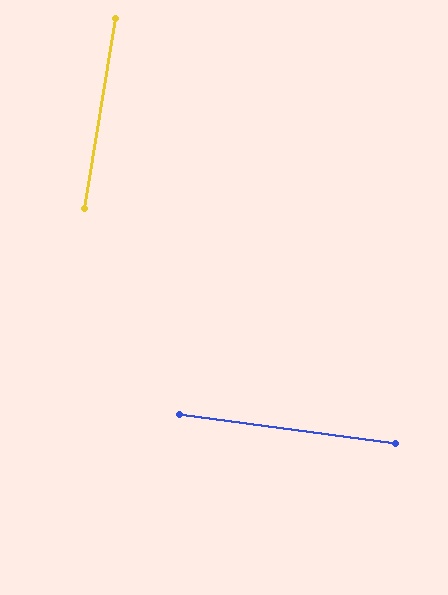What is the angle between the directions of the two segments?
Approximately 88 degrees.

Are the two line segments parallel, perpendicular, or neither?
Perpendicular — they meet at approximately 88°.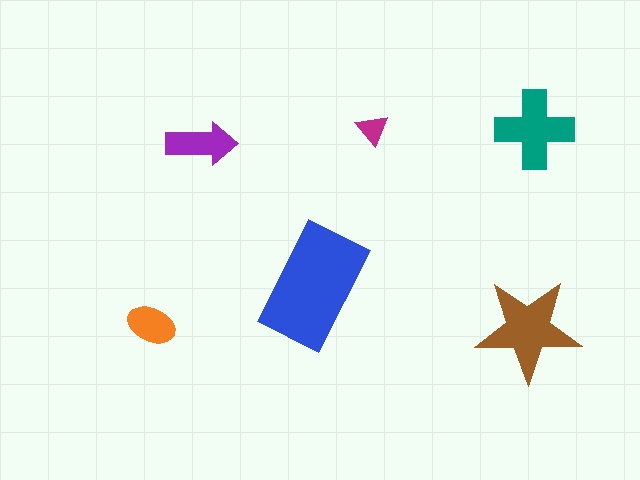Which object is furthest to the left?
The orange ellipse is leftmost.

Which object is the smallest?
The magenta triangle.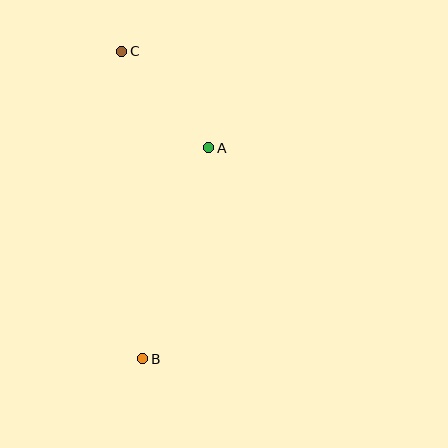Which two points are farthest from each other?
Points B and C are farthest from each other.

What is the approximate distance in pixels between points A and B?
The distance between A and B is approximately 221 pixels.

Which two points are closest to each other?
Points A and C are closest to each other.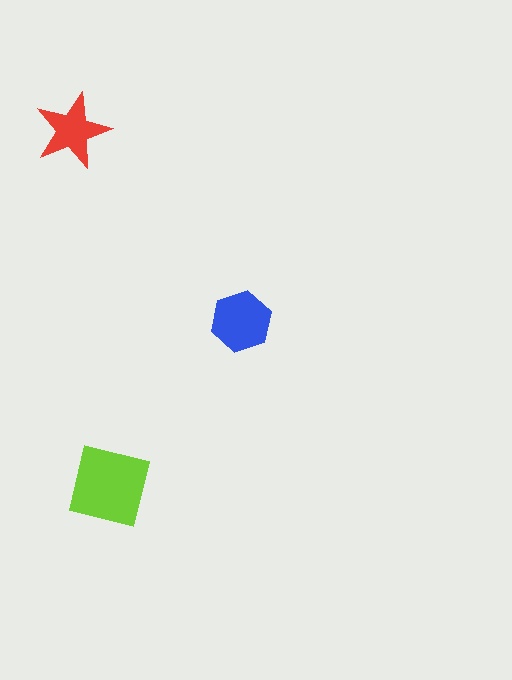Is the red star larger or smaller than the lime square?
Smaller.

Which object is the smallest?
The red star.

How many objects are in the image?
There are 3 objects in the image.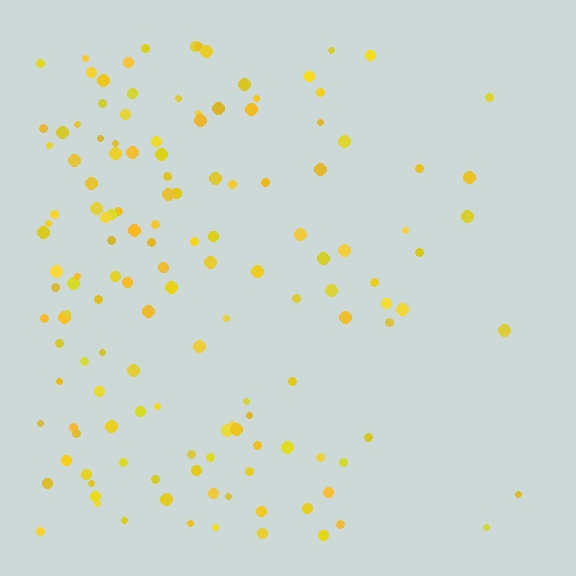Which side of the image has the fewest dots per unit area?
The right.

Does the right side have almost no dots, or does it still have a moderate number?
Still a moderate number, just noticeably fewer than the left.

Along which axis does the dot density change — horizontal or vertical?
Horizontal.